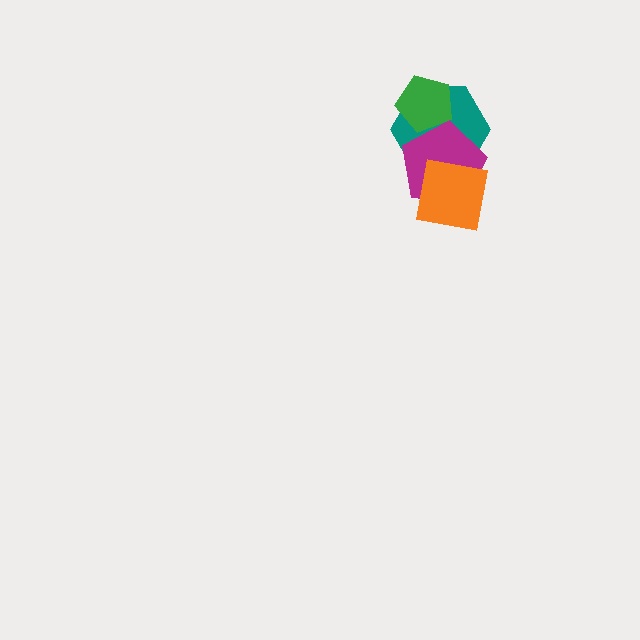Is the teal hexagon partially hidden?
Yes, it is partially covered by another shape.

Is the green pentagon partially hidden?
No, no other shape covers it.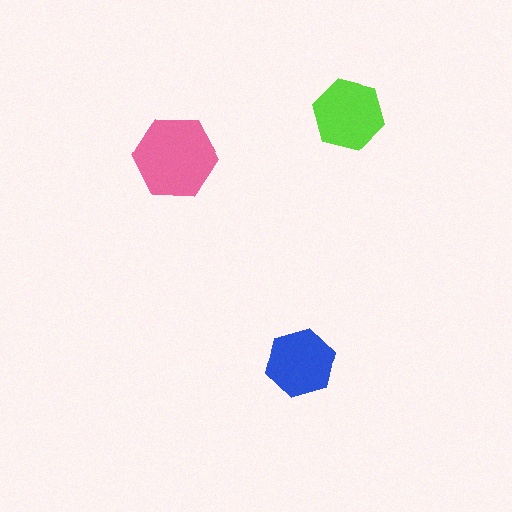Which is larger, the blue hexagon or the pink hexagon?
The pink one.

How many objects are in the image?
There are 3 objects in the image.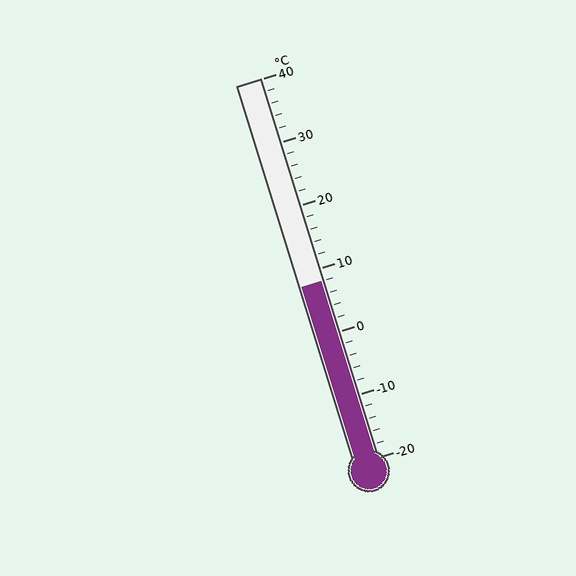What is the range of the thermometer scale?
The thermometer scale ranges from -20°C to 40°C.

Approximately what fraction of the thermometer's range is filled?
The thermometer is filled to approximately 45% of its range.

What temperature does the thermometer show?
The thermometer shows approximately 8°C.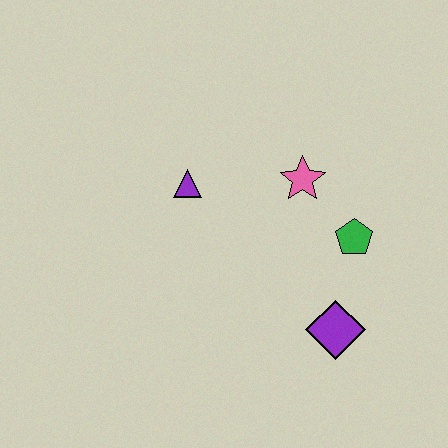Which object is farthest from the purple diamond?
The purple triangle is farthest from the purple diamond.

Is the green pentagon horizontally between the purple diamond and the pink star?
No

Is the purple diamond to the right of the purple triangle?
Yes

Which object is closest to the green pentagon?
The pink star is closest to the green pentagon.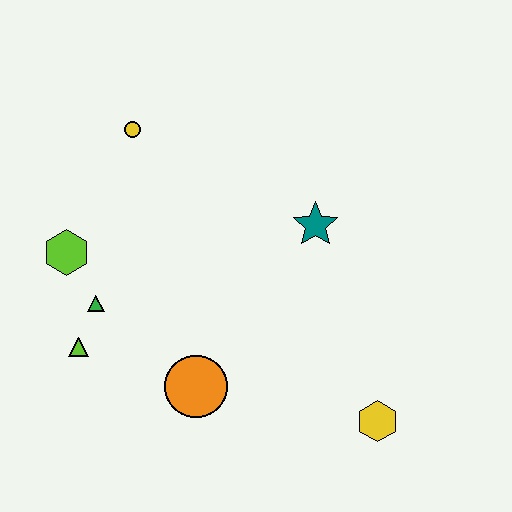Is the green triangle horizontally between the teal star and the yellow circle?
No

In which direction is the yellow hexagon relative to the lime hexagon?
The yellow hexagon is to the right of the lime hexagon.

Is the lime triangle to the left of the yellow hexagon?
Yes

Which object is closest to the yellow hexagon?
The orange circle is closest to the yellow hexagon.